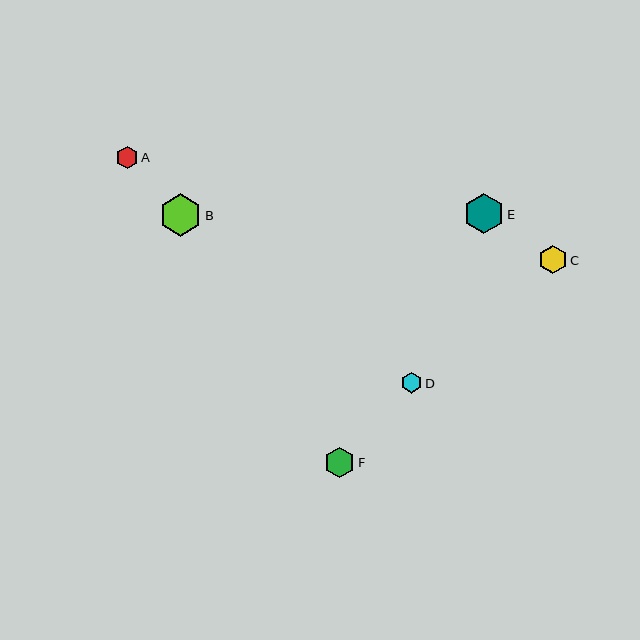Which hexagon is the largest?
Hexagon B is the largest with a size of approximately 42 pixels.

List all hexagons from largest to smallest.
From largest to smallest: B, E, F, C, A, D.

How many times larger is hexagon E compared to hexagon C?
Hexagon E is approximately 1.4 times the size of hexagon C.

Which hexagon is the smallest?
Hexagon D is the smallest with a size of approximately 21 pixels.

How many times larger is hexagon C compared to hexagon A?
Hexagon C is approximately 1.2 times the size of hexagon A.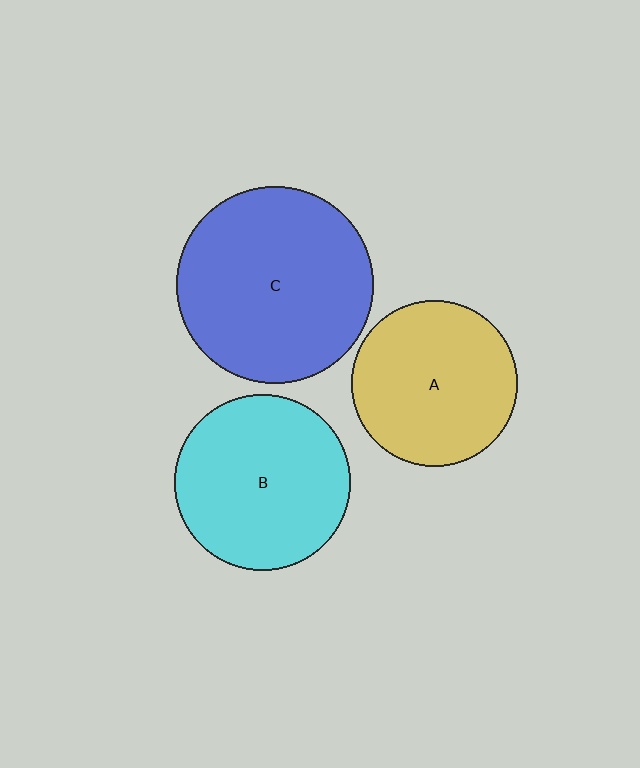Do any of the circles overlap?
No, none of the circles overlap.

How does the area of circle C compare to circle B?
Approximately 1.3 times.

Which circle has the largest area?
Circle C (blue).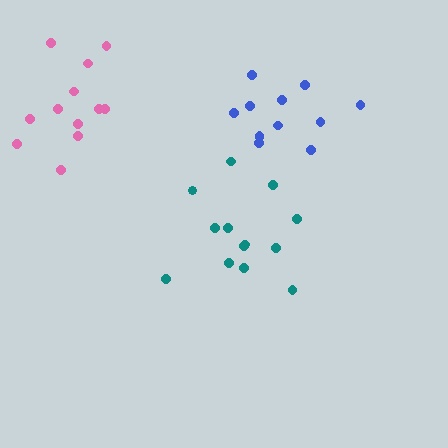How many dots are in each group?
Group 1: 13 dots, Group 2: 12 dots, Group 3: 12 dots (37 total).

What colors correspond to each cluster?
The clusters are colored: teal, pink, blue.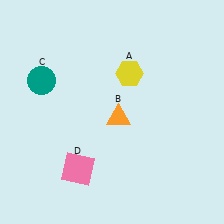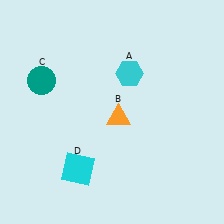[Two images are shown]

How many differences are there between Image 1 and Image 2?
There are 2 differences between the two images.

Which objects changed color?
A changed from yellow to cyan. D changed from pink to cyan.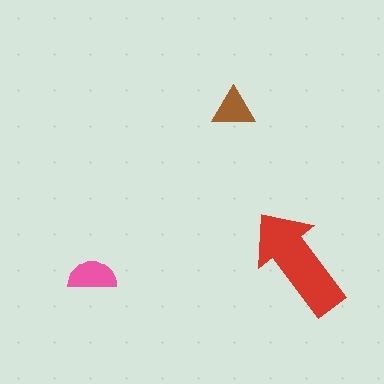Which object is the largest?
The red arrow.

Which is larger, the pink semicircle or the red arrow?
The red arrow.